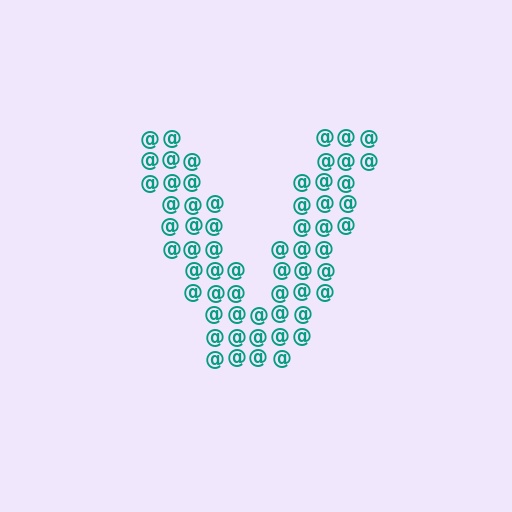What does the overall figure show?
The overall figure shows the letter V.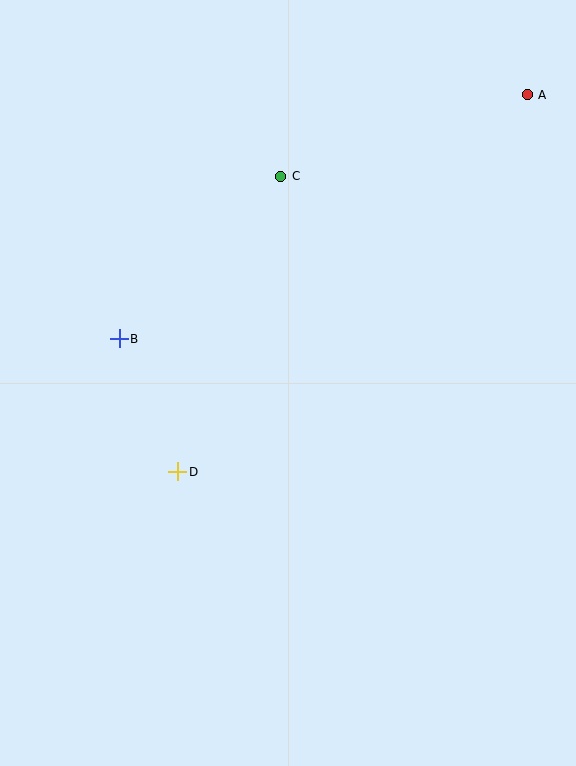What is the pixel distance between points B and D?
The distance between B and D is 146 pixels.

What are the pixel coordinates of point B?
Point B is at (119, 339).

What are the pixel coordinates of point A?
Point A is at (527, 95).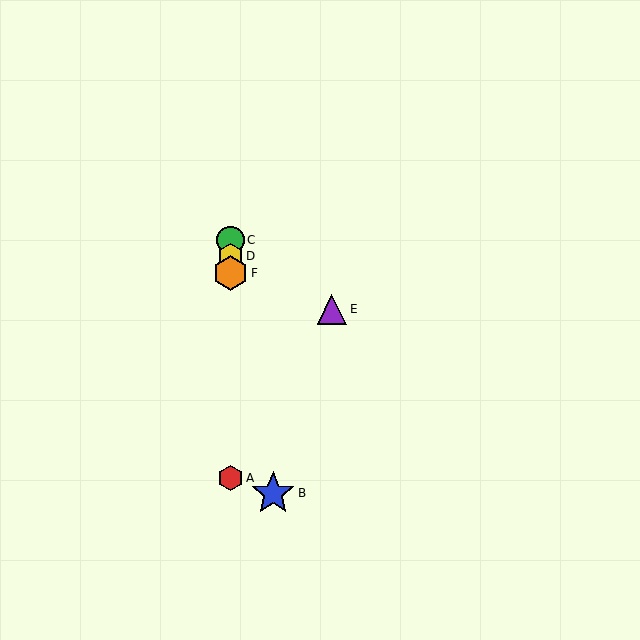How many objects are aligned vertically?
4 objects (A, C, D, F) are aligned vertically.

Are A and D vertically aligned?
Yes, both are at x≈230.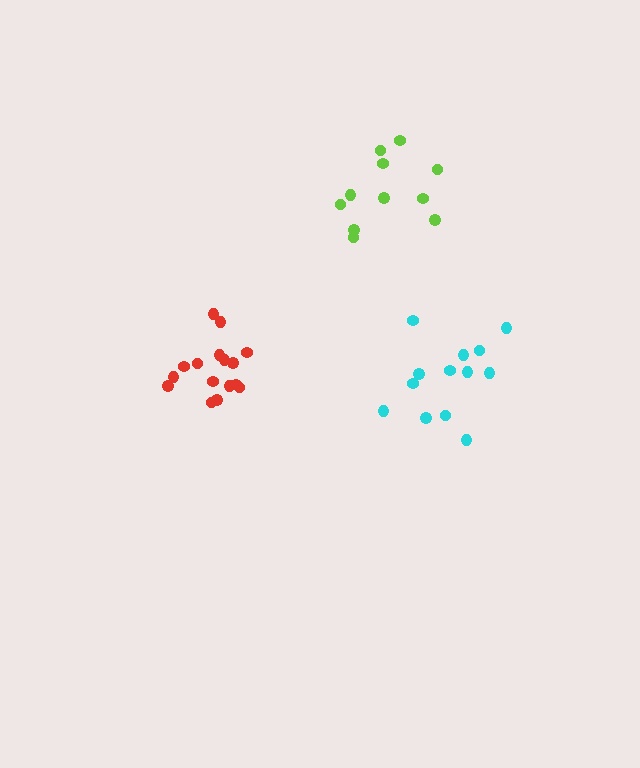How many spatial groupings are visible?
There are 3 spatial groupings.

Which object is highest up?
The lime cluster is topmost.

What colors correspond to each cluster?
The clusters are colored: cyan, lime, red.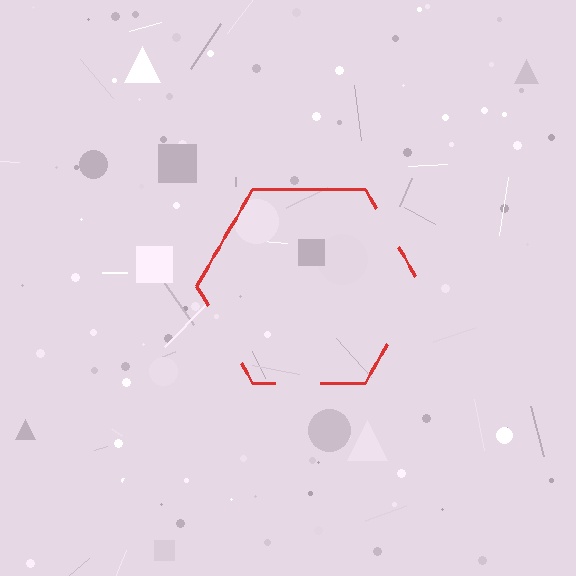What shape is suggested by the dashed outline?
The dashed outline suggests a hexagon.